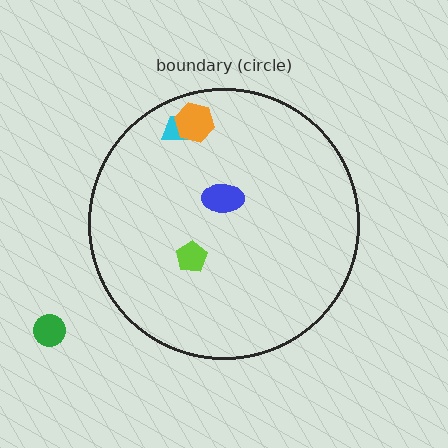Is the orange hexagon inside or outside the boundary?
Inside.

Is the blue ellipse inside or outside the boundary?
Inside.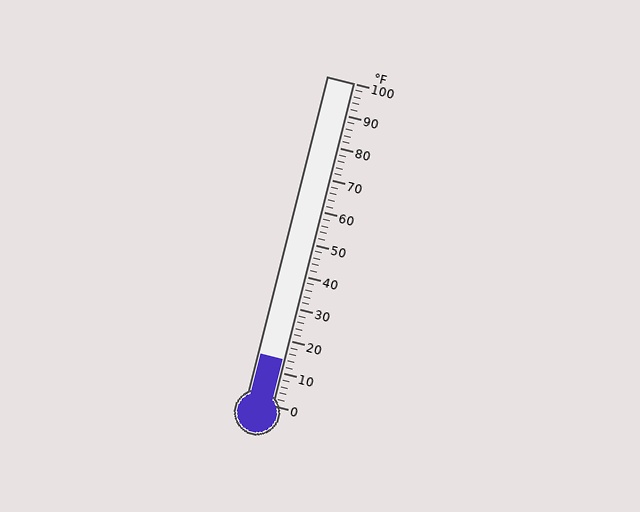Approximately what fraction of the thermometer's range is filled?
The thermometer is filled to approximately 15% of its range.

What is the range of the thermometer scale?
The thermometer scale ranges from 0°F to 100°F.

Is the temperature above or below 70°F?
The temperature is below 70°F.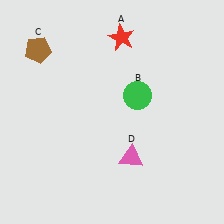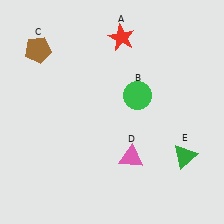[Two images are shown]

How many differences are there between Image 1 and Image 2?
There is 1 difference between the two images.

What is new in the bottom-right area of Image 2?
A green triangle (E) was added in the bottom-right area of Image 2.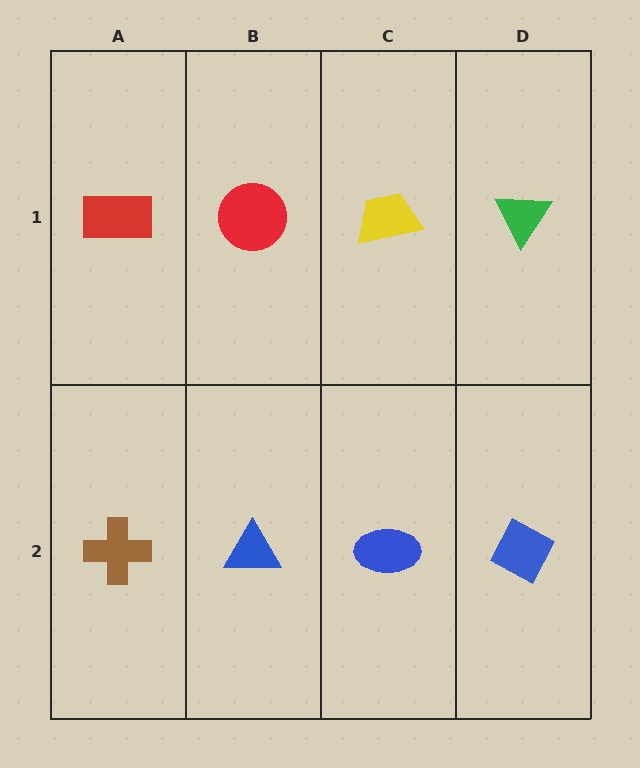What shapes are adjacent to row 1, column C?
A blue ellipse (row 2, column C), a red circle (row 1, column B), a green triangle (row 1, column D).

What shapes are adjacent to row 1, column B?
A blue triangle (row 2, column B), a red rectangle (row 1, column A), a yellow trapezoid (row 1, column C).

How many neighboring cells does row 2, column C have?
3.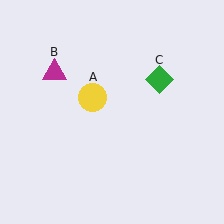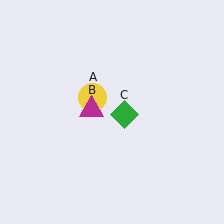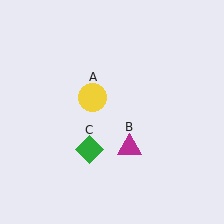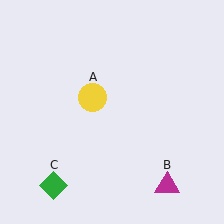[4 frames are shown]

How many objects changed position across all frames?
2 objects changed position: magenta triangle (object B), green diamond (object C).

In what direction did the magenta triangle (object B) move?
The magenta triangle (object B) moved down and to the right.